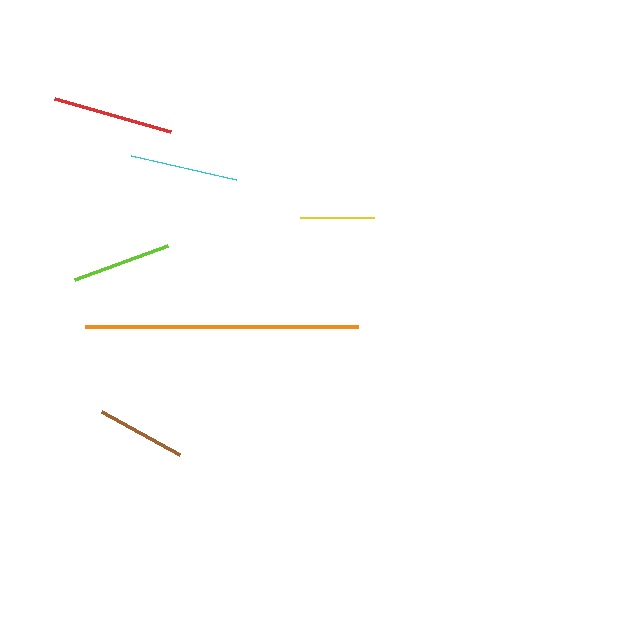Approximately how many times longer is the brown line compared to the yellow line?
The brown line is approximately 1.2 times the length of the yellow line.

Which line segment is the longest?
The orange line is the longest at approximately 273 pixels.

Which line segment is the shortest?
The yellow line is the shortest at approximately 74 pixels.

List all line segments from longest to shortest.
From longest to shortest: orange, red, cyan, lime, brown, yellow.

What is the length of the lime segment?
The lime segment is approximately 99 pixels long.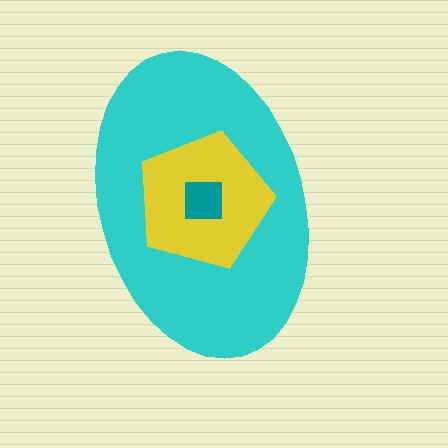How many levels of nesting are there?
3.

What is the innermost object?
The teal square.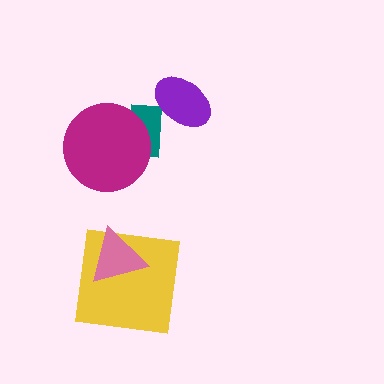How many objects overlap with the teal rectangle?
2 objects overlap with the teal rectangle.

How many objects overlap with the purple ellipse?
1 object overlaps with the purple ellipse.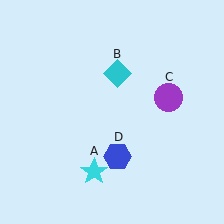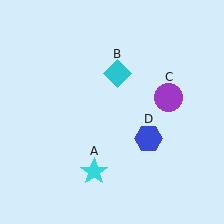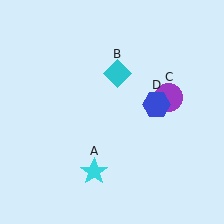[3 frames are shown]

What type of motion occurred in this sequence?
The blue hexagon (object D) rotated counterclockwise around the center of the scene.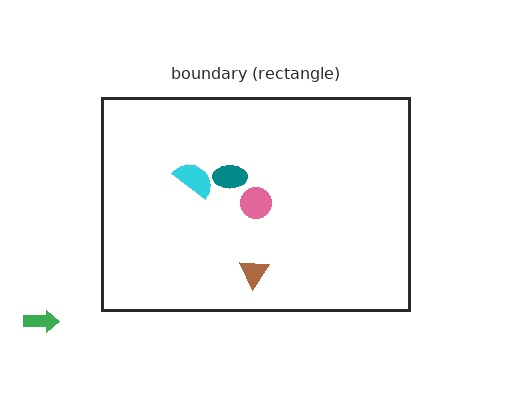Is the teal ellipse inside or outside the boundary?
Inside.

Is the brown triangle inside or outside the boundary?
Inside.